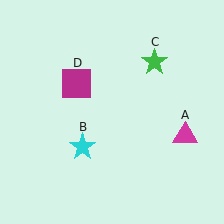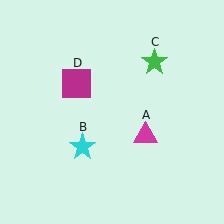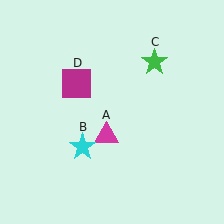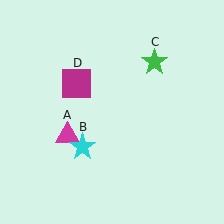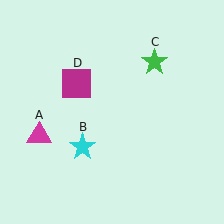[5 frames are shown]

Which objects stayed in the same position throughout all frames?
Cyan star (object B) and green star (object C) and magenta square (object D) remained stationary.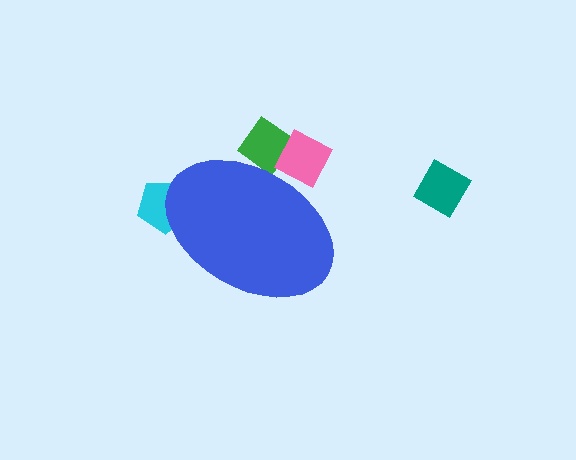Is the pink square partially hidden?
Yes, the pink square is partially hidden behind the blue ellipse.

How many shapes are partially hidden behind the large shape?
3 shapes are partially hidden.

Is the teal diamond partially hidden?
No, the teal diamond is fully visible.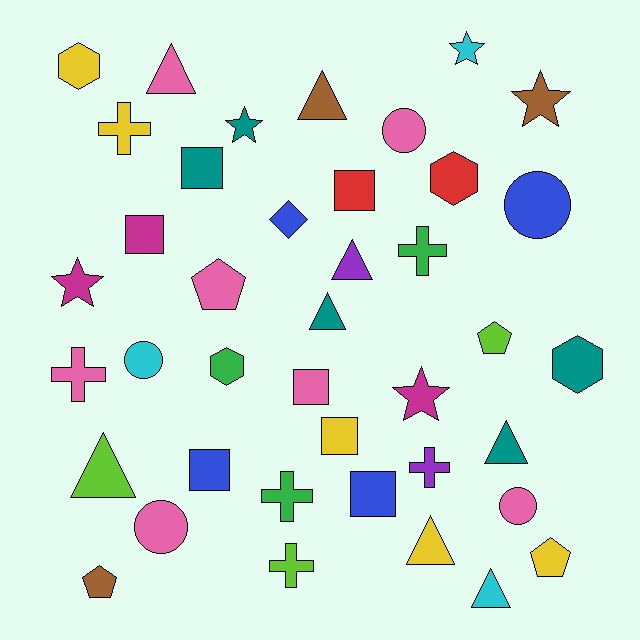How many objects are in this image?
There are 40 objects.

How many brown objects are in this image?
There are 3 brown objects.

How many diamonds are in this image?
There is 1 diamond.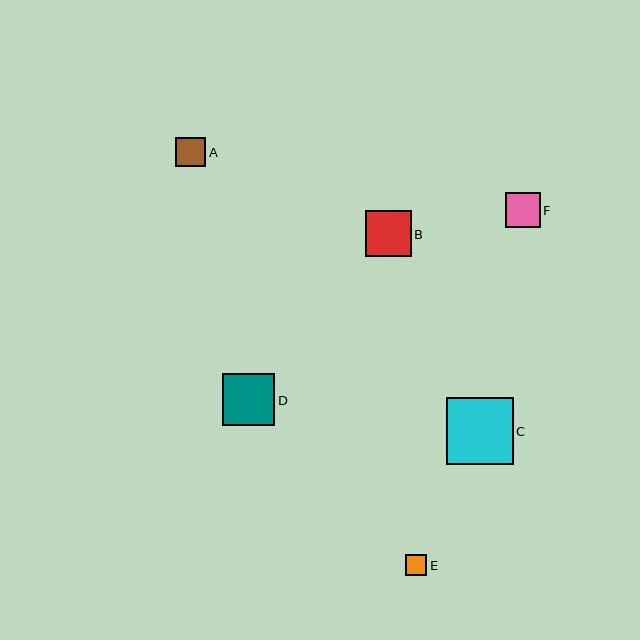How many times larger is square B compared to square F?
Square B is approximately 1.3 times the size of square F.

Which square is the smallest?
Square E is the smallest with a size of approximately 22 pixels.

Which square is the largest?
Square C is the largest with a size of approximately 67 pixels.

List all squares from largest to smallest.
From largest to smallest: C, D, B, F, A, E.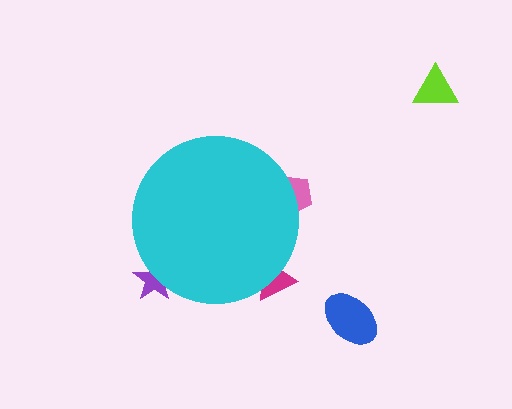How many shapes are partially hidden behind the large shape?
3 shapes are partially hidden.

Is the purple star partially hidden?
Yes, the purple star is partially hidden behind the cyan circle.